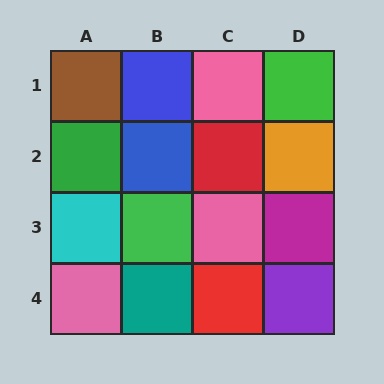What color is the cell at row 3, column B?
Green.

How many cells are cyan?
1 cell is cyan.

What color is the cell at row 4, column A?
Pink.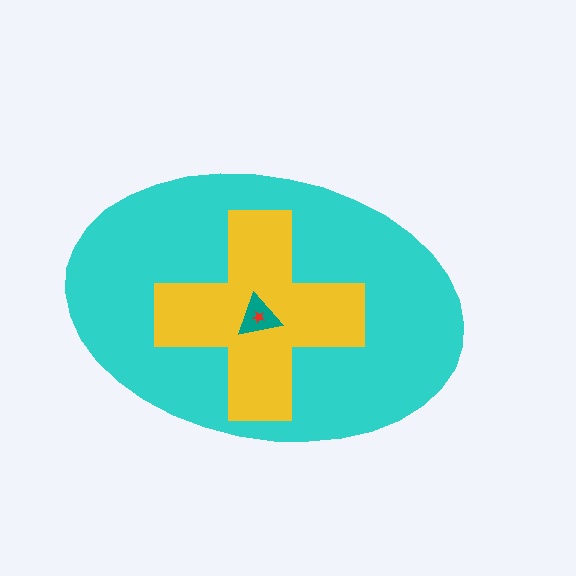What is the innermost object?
The red star.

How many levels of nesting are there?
4.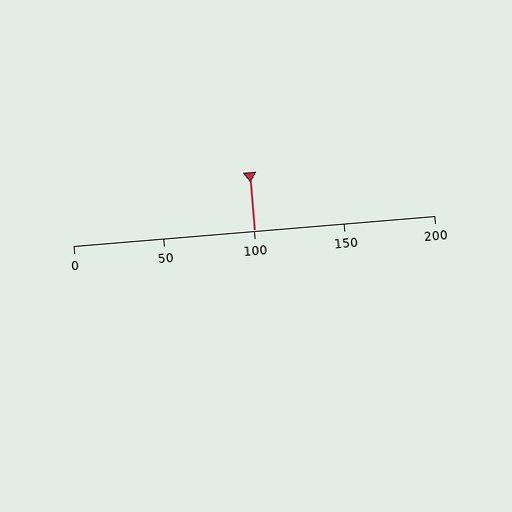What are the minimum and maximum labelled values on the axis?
The axis runs from 0 to 200.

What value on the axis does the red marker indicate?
The marker indicates approximately 100.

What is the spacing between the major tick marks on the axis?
The major ticks are spaced 50 apart.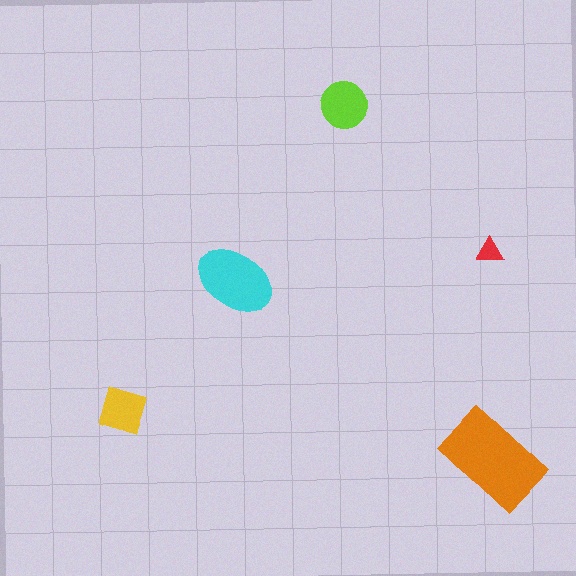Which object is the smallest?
The red triangle.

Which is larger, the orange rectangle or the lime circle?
The orange rectangle.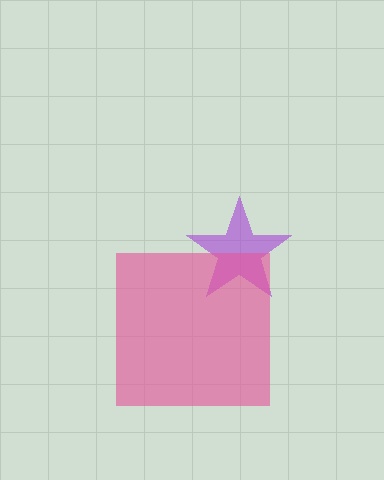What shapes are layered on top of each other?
The layered shapes are: a purple star, a pink square.